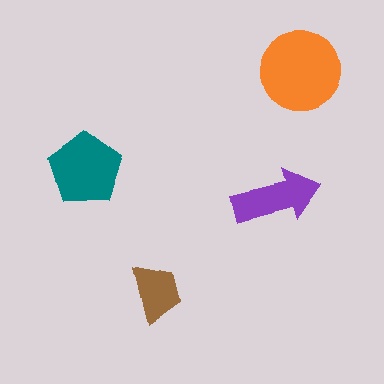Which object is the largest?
The orange circle.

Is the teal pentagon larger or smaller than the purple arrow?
Larger.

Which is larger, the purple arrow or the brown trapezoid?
The purple arrow.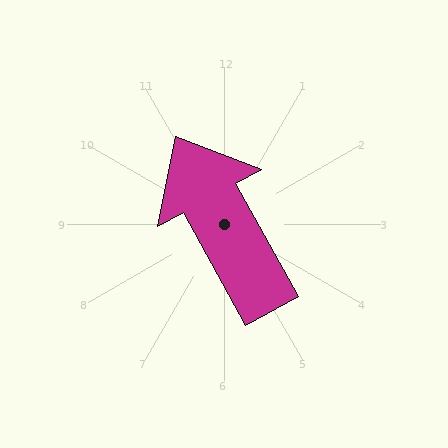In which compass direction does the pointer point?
Northwest.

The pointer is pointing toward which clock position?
Roughly 11 o'clock.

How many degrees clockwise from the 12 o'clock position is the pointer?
Approximately 331 degrees.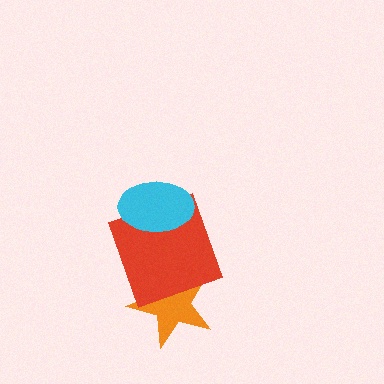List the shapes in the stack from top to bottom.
From top to bottom: the cyan ellipse, the red square, the orange star.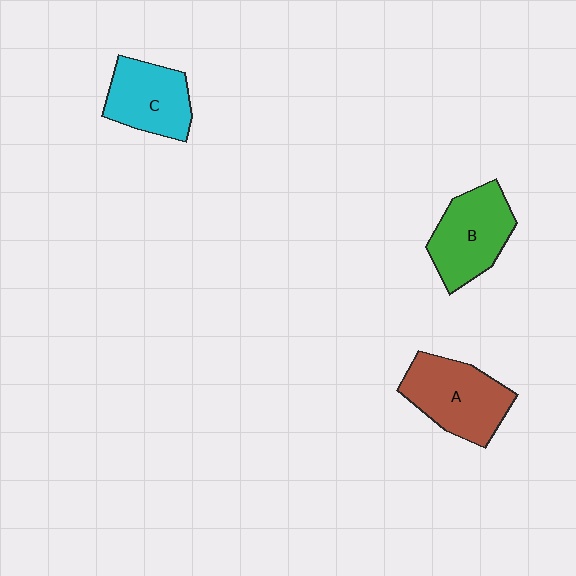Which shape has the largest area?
Shape A (brown).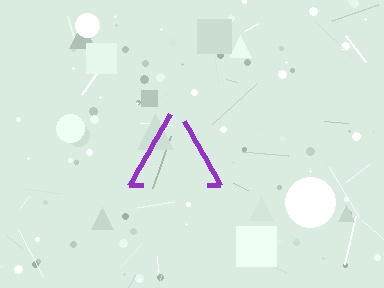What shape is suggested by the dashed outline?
The dashed outline suggests a triangle.